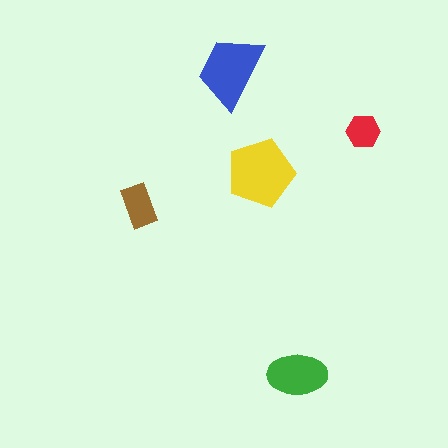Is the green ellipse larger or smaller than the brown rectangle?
Larger.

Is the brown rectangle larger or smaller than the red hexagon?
Larger.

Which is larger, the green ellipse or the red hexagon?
The green ellipse.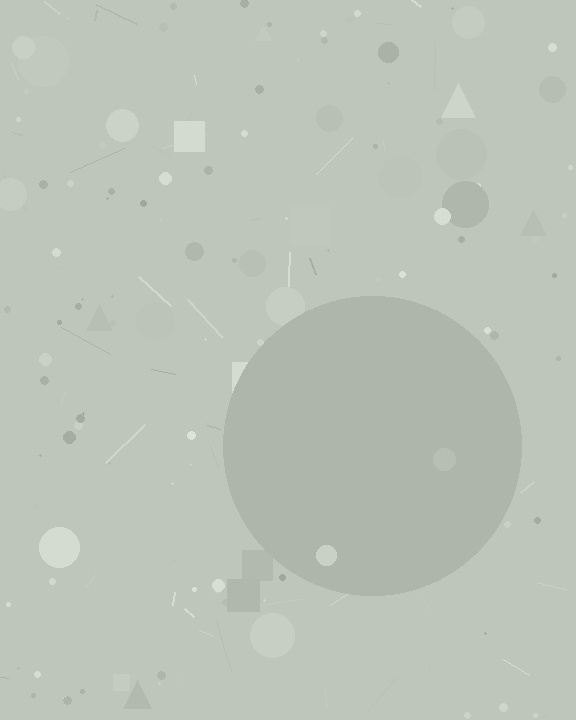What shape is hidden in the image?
A circle is hidden in the image.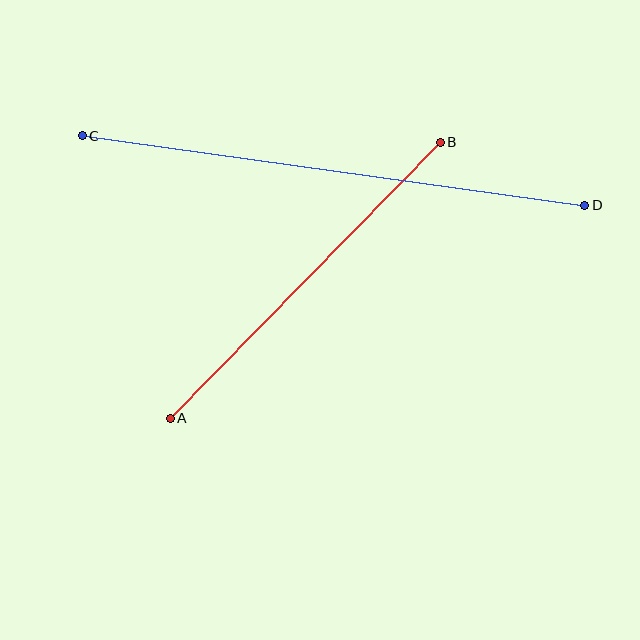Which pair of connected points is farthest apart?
Points C and D are farthest apart.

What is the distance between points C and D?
The distance is approximately 508 pixels.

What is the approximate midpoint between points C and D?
The midpoint is at approximately (334, 171) pixels.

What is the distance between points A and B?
The distance is approximately 386 pixels.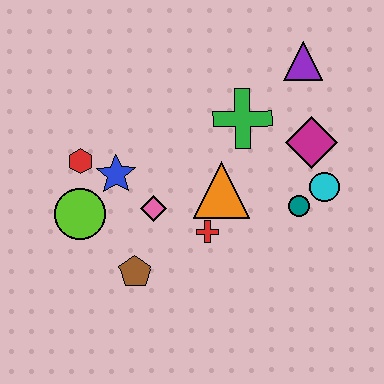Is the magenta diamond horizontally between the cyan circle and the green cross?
Yes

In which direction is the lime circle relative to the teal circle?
The lime circle is to the left of the teal circle.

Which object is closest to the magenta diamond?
The cyan circle is closest to the magenta diamond.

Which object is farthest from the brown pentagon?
The purple triangle is farthest from the brown pentagon.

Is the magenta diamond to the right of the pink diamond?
Yes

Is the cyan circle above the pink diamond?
Yes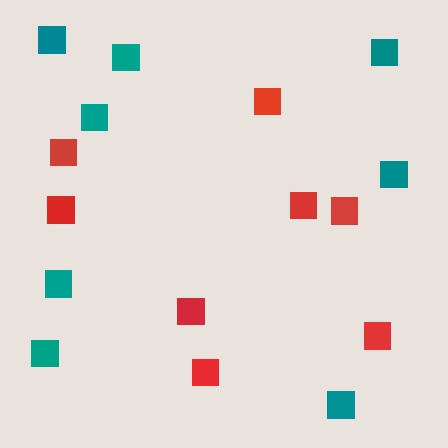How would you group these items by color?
There are 2 groups: one group of red squares (8) and one group of teal squares (8).